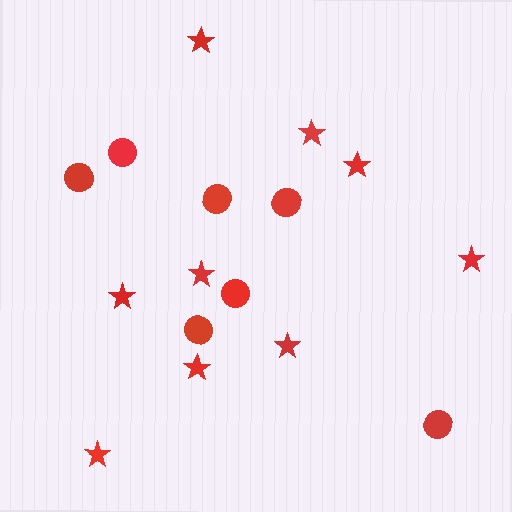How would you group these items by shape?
There are 2 groups: one group of stars (9) and one group of circles (7).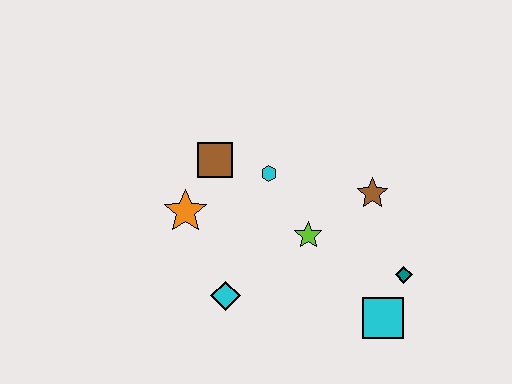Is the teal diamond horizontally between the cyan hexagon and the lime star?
No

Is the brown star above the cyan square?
Yes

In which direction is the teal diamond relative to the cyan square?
The teal diamond is above the cyan square.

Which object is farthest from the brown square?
The cyan square is farthest from the brown square.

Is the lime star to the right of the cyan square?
No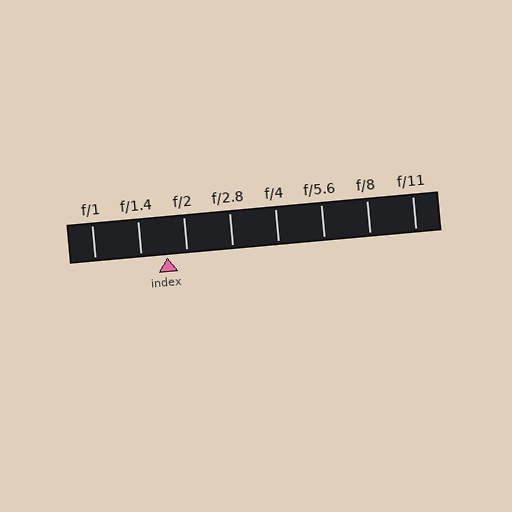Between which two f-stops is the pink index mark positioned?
The index mark is between f/1.4 and f/2.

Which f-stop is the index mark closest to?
The index mark is closest to f/2.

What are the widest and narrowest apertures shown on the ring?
The widest aperture shown is f/1 and the narrowest is f/11.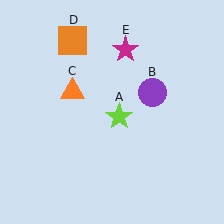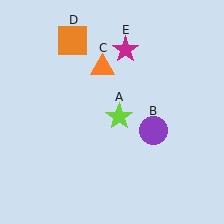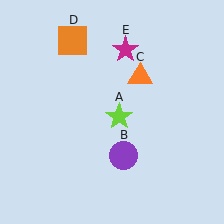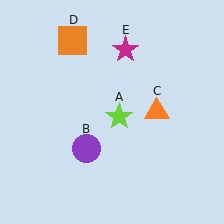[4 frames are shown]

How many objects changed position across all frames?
2 objects changed position: purple circle (object B), orange triangle (object C).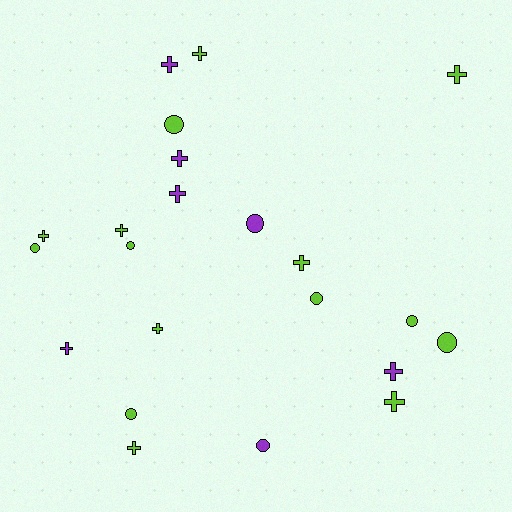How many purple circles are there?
There are 2 purple circles.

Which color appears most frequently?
Lime, with 15 objects.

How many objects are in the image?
There are 22 objects.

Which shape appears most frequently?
Cross, with 13 objects.